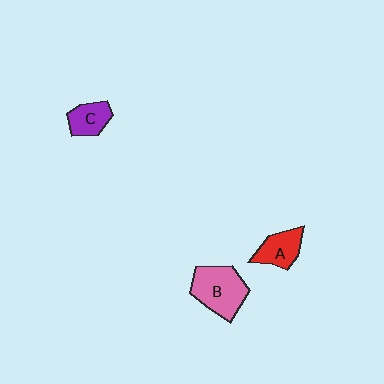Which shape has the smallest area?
Shape C (purple).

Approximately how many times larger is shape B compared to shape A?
Approximately 1.6 times.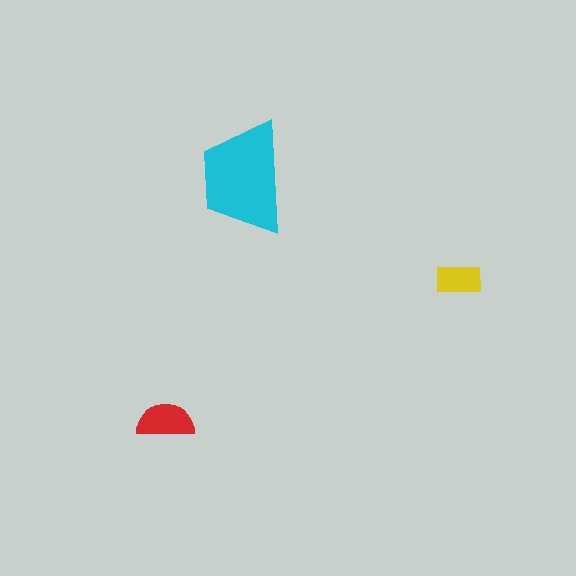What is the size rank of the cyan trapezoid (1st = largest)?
1st.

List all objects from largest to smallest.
The cyan trapezoid, the red semicircle, the yellow rectangle.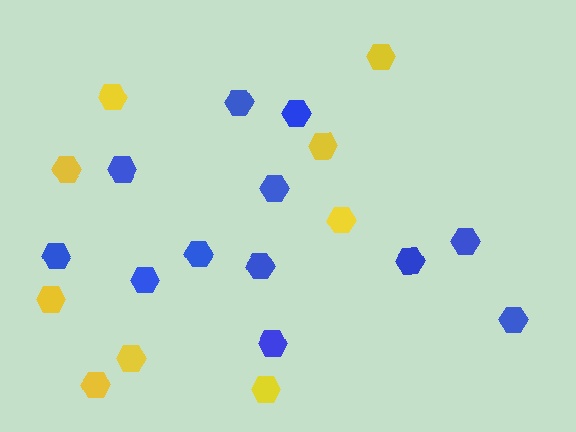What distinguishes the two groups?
There are 2 groups: one group of yellow hexagons (9) and one group of blue hexagons (12).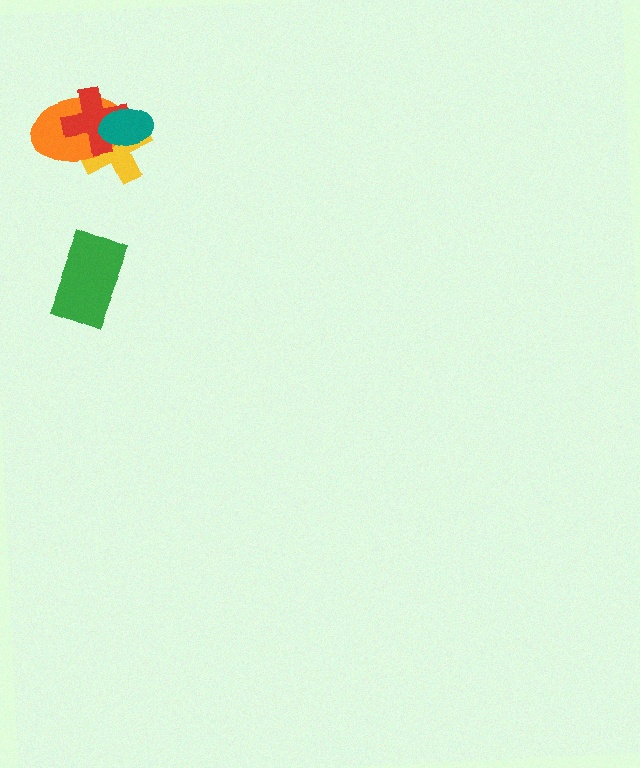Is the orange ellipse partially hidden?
Yes, it is partially covered by another shape.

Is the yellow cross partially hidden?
Yes, it is partially covered by another shape.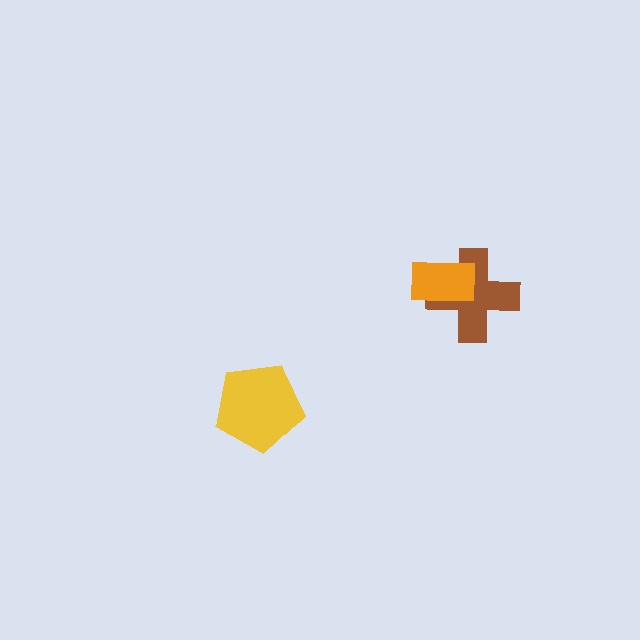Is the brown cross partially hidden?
Yes, it is partially covered by another shape.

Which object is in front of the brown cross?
The orange rectangle is in front of the brown cross.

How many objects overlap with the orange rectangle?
1 object overlaps with the orange rectangle.